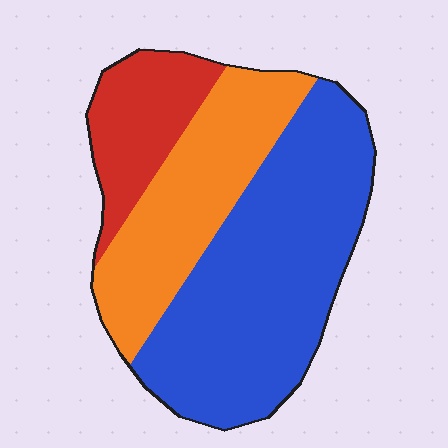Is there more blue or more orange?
Blue.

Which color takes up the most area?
Blue, at roughly 55%.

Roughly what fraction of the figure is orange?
Orange covers about 30% of the figure.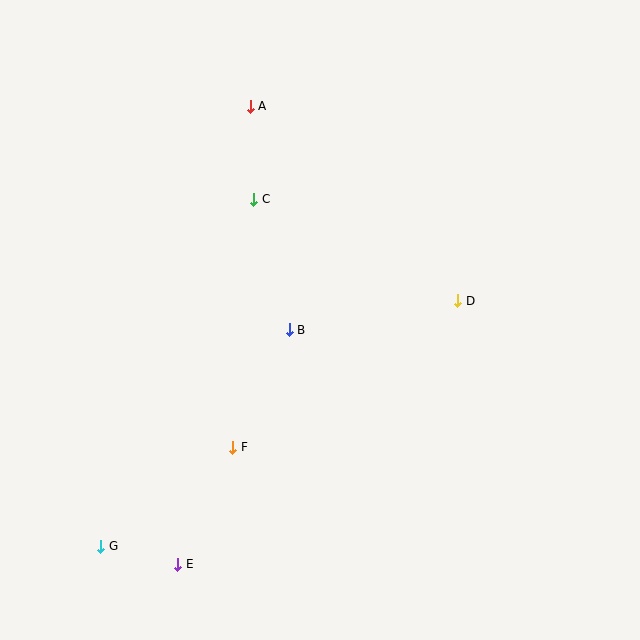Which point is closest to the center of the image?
Point B at (289, 330) is closest to the center.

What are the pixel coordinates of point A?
Point A is at (250, 106).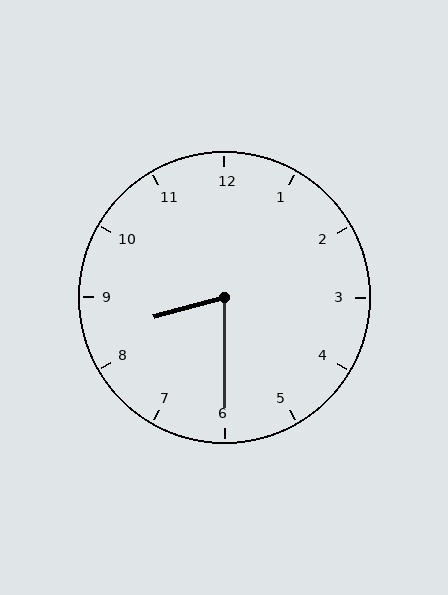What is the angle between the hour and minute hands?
Approximately 75 degrees.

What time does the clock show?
8:30.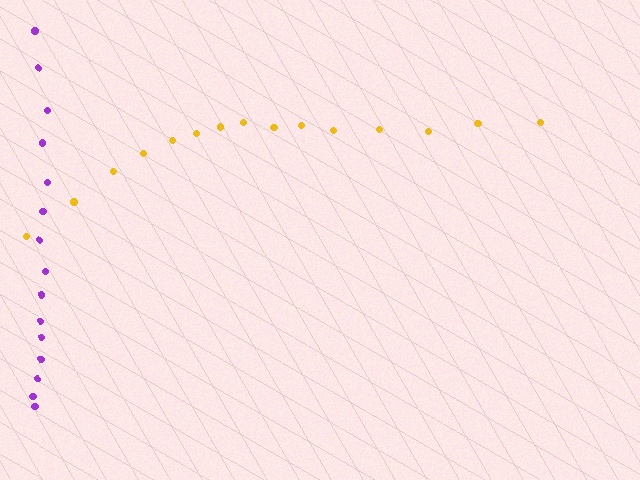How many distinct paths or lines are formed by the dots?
There are 2 distinct paths.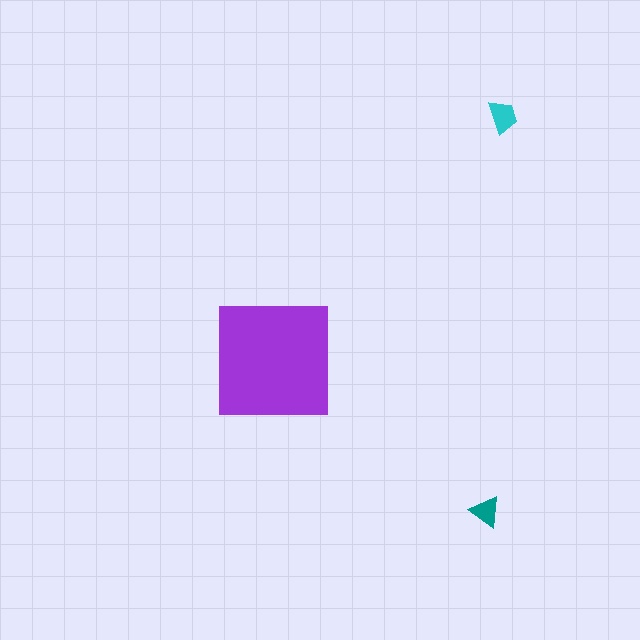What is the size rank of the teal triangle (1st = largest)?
3rd.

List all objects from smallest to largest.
The teal triangle, the cyan trapezoid, the purple square.